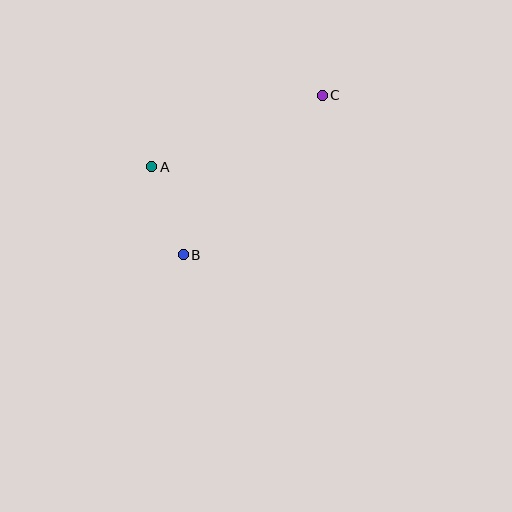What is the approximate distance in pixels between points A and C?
The distance between A and C is approximately 185 pixels.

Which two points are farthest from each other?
Points B and C are farthest from each other.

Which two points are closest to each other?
Points A and B are closest to each other.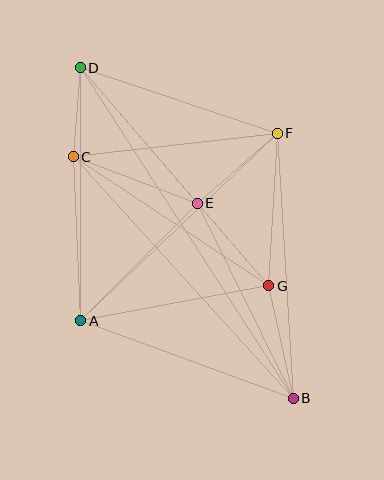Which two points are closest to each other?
Points C and D are closest to each other.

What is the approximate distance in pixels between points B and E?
The distance between B and E is approximately 217 pixels.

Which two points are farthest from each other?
Points B and D are farthest from each other.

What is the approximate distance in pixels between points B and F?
The distance between B and F is approximately 265 pixels.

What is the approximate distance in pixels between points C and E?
The distance between C and E is approximately 133 pixels.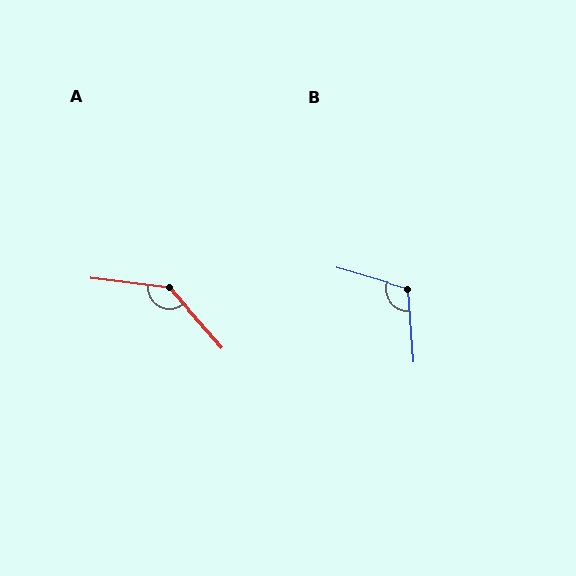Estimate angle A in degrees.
Approximately 139 degrees.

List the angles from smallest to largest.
B (110°), A (139°).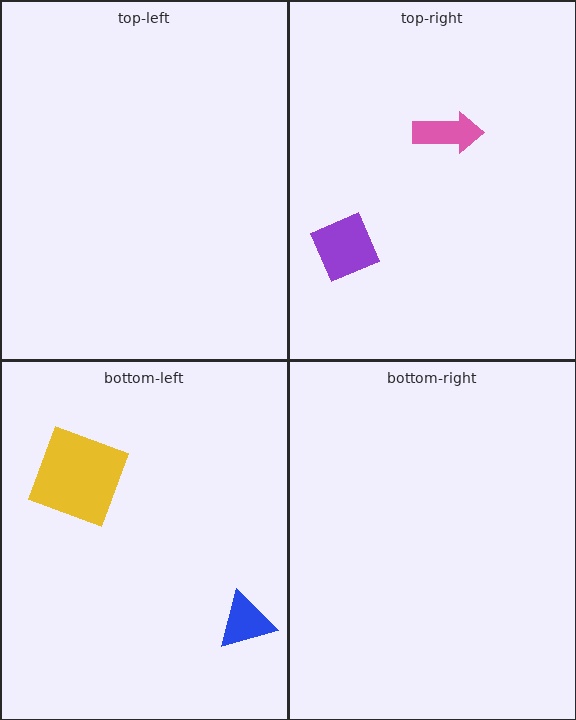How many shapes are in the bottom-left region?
2.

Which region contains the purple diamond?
The top-right region.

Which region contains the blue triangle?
The bottom-left region.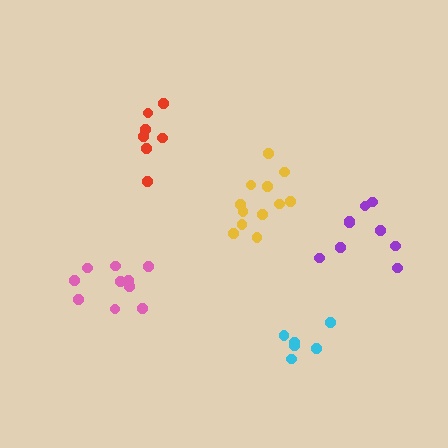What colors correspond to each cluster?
The clusters are colored: pink, yellow, cyan, red, purple.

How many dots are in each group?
Group 1: 10 dots, Group 2: 12 dots, Group 3: 6 dots, Group 4: 7 dots, Group 5: 9 dots (44 total).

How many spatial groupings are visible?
There are 5 spatial groupings.